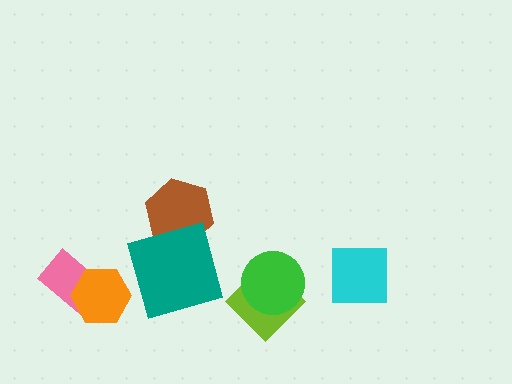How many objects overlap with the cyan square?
0 objects overlap with the cyan square.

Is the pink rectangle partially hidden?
Yes, it is partially covered by another shape.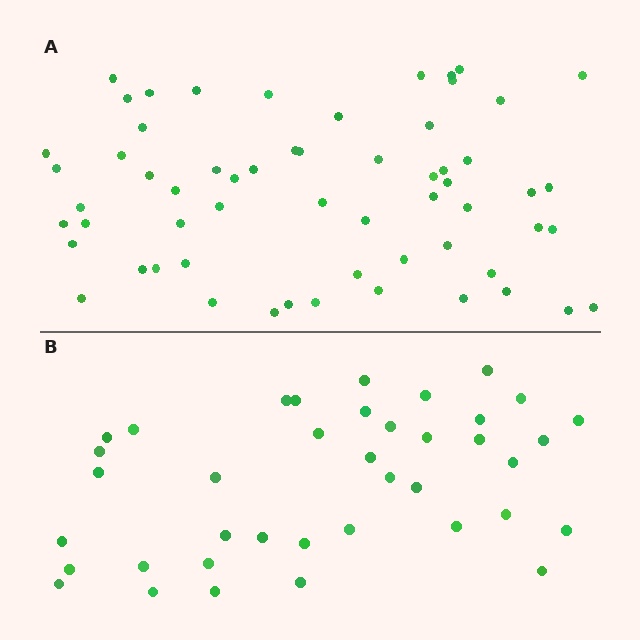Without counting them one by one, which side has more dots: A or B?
Region A (the top region) has more dots.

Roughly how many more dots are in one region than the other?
Region A has approximately 20 more dots than region B.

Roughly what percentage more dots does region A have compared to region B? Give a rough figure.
About 55% more.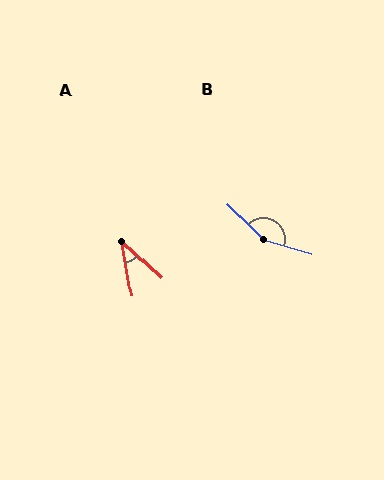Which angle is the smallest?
A, at approximately 37 degrees.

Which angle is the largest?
B, at approximately 151 degrees.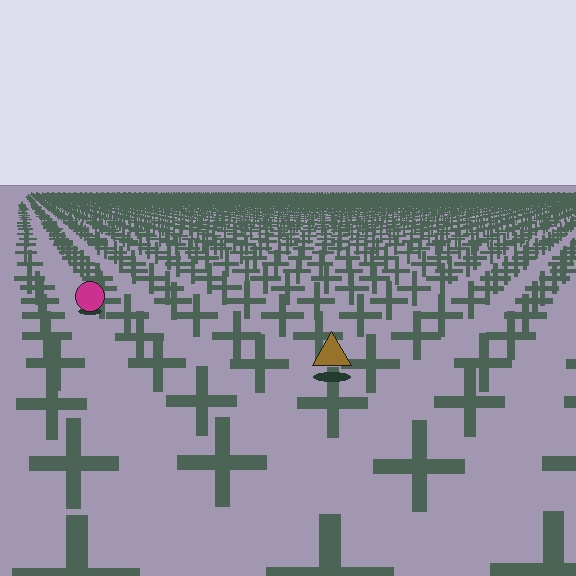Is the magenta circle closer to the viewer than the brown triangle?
No. The brown triangle is closer — you can tell from the texture gradient: the ground texture is coarser near it.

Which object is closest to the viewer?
The brown triangle is closest. The texture marks near it are larger and more spread out.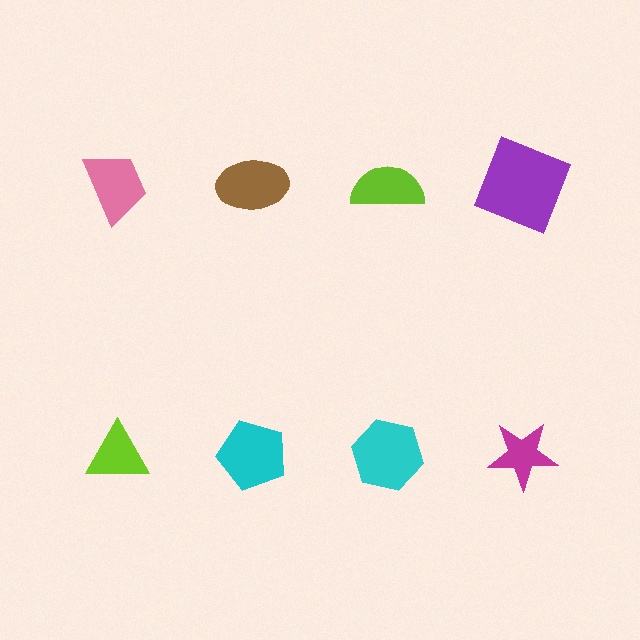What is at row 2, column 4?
A magenta star.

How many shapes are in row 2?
4 shapes.